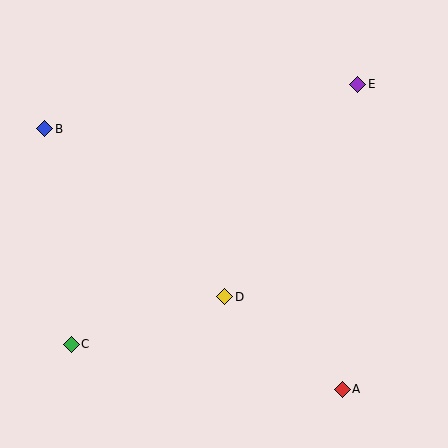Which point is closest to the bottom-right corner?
Point A is closest to the bottom-right corner.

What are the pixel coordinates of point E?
Point E is at (358, 84).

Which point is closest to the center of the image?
Point D at (225, 297) is closest to the center.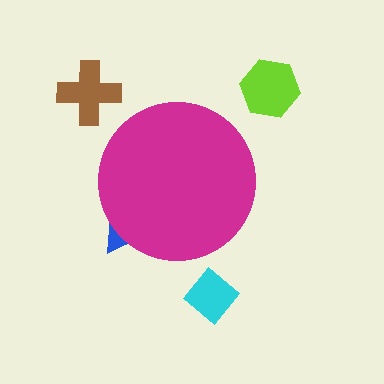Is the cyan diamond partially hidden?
No, the cyan diamond is fully visible.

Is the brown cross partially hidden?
No, the brown cross is fully visible.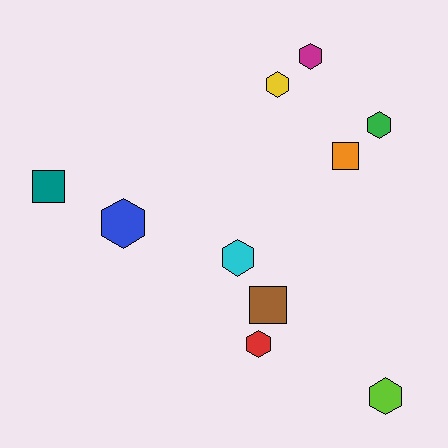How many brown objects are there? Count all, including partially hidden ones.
There is 1 brown object.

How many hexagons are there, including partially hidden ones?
There are 7 hexagons.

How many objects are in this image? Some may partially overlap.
There are 10 objects.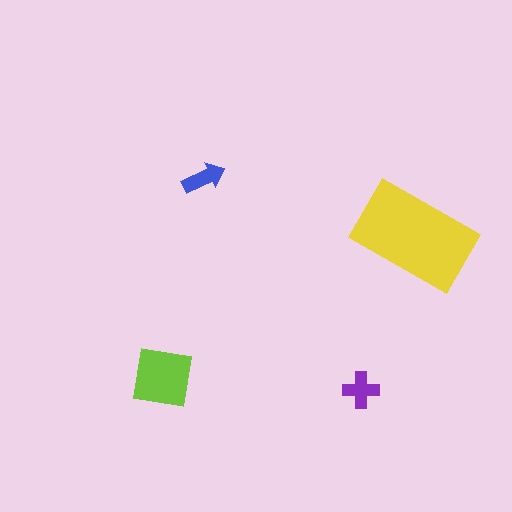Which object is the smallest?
The blue arrow.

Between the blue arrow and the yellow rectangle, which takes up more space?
The yellow rectangle.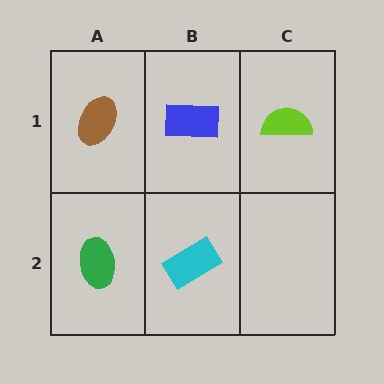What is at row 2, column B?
A cyan rectangle.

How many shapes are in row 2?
2 shapes.